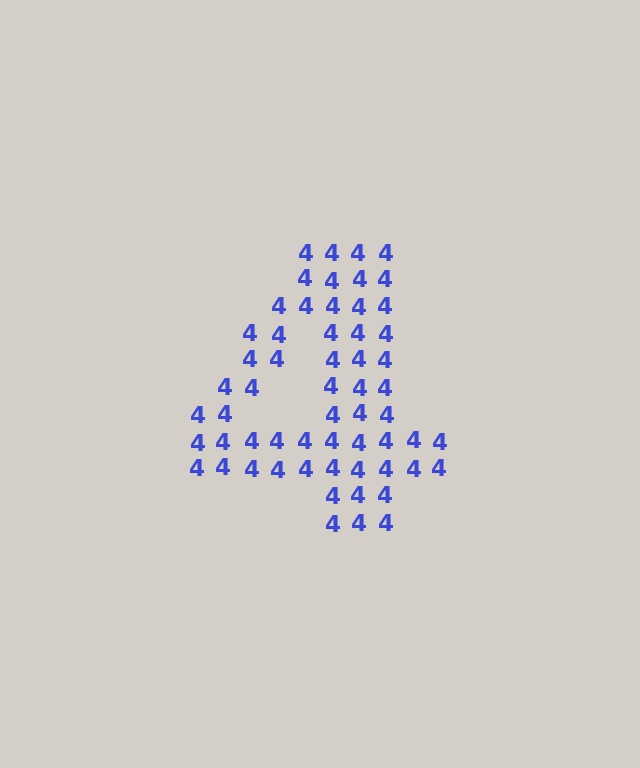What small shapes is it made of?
It is made of small digit 4's.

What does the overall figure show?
The overall figure shows the digit 4.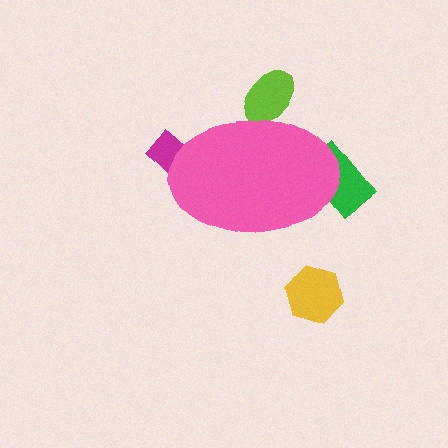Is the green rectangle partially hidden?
Yes, the green rectangle is partially hidden behind the pink ellipse.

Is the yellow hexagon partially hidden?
No, the yellow hexagon is fully visible.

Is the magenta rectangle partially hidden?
Yes, the magenta rectangle is partially hidden behind the pink ellipse.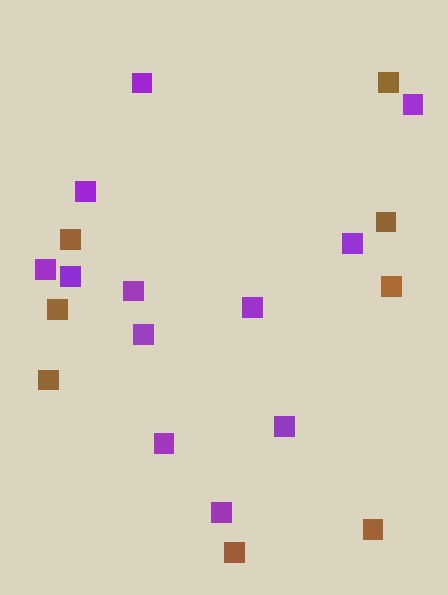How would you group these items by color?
There are 2 groups: one group of purple squares (12) and one group of brown squares (8).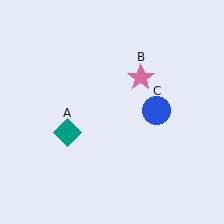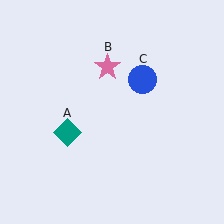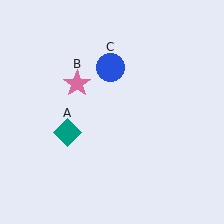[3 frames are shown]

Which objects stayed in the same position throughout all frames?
Teal diamond (object A) remained stationary.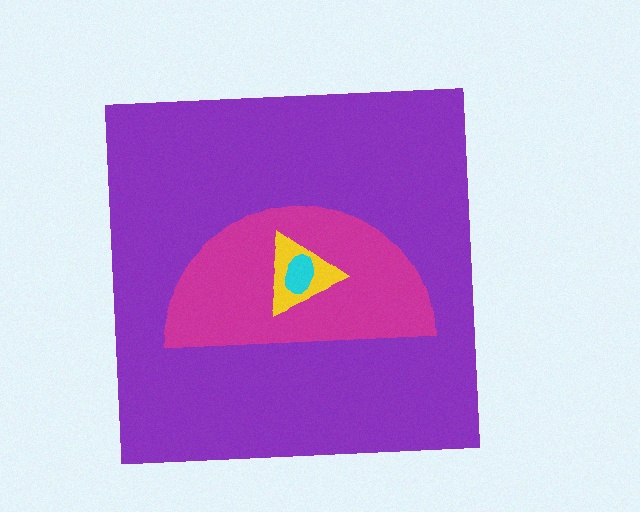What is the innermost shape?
The cyan ellipse.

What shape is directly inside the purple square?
The magenta semicircle.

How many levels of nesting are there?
4.